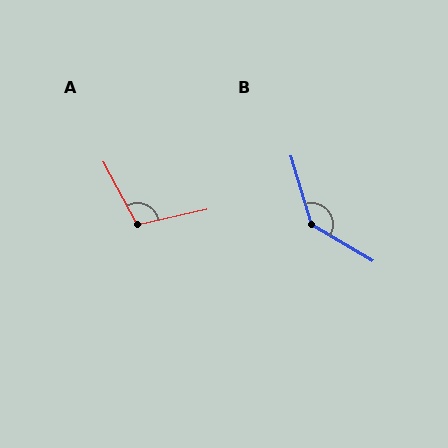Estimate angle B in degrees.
Approximately 138 degrees.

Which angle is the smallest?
A, at approximately 105 degrees.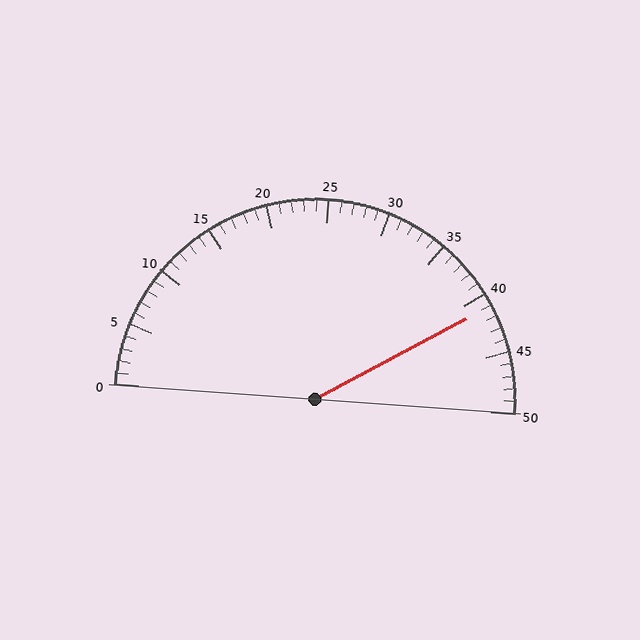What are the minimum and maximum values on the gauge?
The gauge ranges from 0 to 50.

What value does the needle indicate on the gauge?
The needle indicates approximately 41.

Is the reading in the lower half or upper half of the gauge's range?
The reading is in the upper half of the range (0 to 50).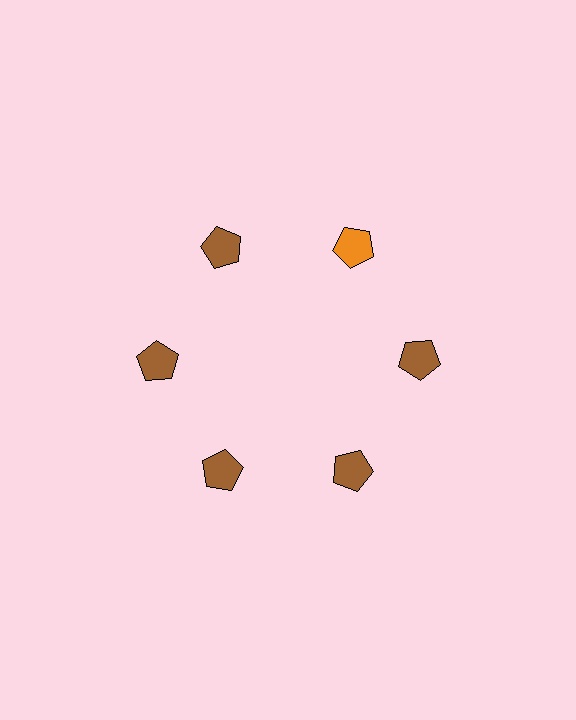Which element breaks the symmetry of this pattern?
The orange pentagon at roughly the 1 o'clock position breaks the symmetry. All other shapes are brown pentagons.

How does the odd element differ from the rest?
It has a different color: orange instead of brown.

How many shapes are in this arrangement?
There are 6 shapes arranged in a ring pattern.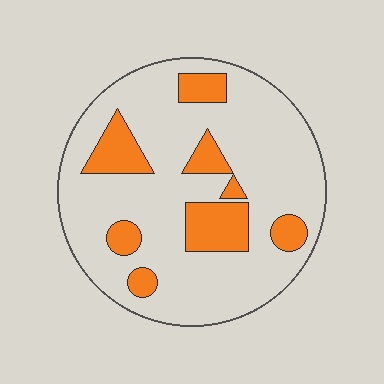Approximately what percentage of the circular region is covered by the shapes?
Approximately 20%.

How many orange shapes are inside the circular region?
8.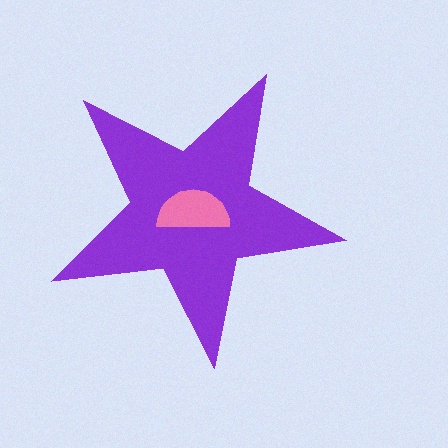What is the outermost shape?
The purple star.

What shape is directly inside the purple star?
The pink semicircle.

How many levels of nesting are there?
2.